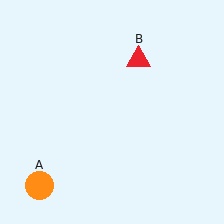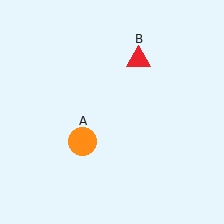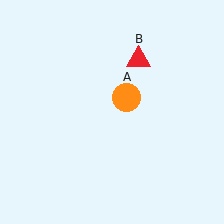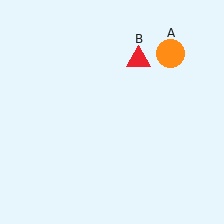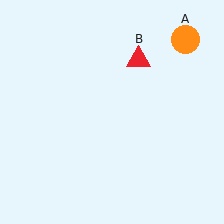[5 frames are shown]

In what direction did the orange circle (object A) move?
The orange circle (object A) moved up and to the right.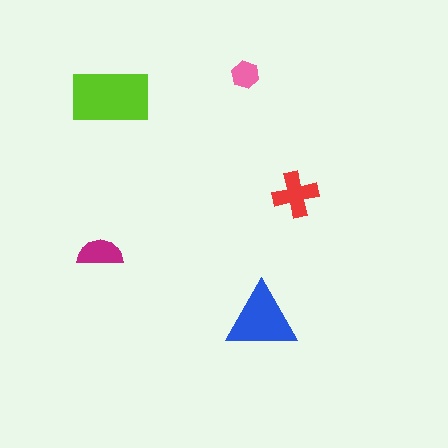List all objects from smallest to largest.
The pink hexagon, the magenta semicircle, the red cross, the blue triangle, the lime rectangle.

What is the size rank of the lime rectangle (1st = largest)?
1st.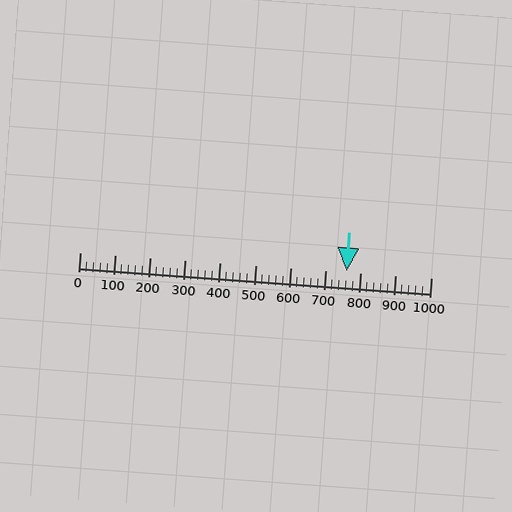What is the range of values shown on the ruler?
The ruler shows values from 0 to 1000.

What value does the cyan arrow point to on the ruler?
The cyan arrow points to approximately 760.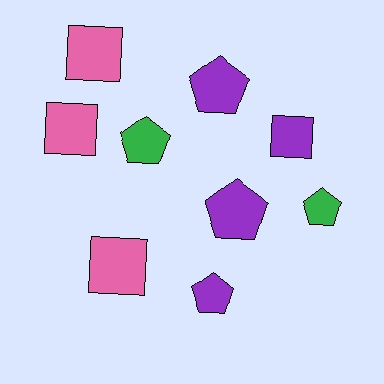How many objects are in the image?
There are 9 objects.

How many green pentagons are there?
There are 2 green pentagons.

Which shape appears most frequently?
Pentagon, with 5 objects.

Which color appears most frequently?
Purple, with 4 objects.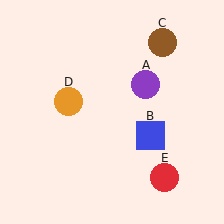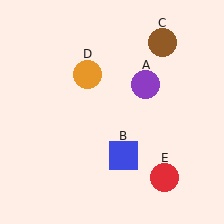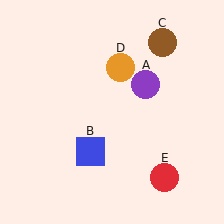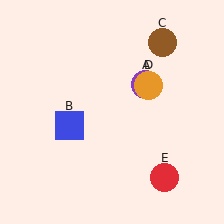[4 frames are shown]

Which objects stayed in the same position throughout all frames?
Purple circle (object A) and brown circle (object C) and red circle (object E) remained stationary.